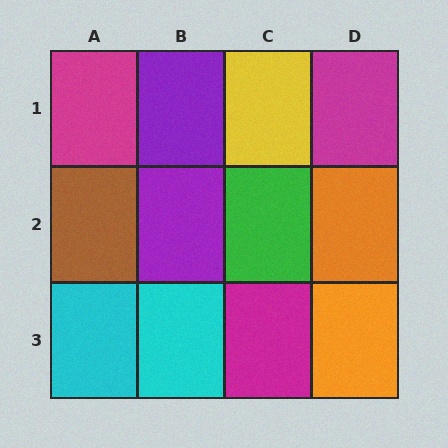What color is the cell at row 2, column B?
Purple.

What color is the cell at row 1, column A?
Magenta.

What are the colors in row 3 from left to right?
Cyan, cyan, magenta, orange.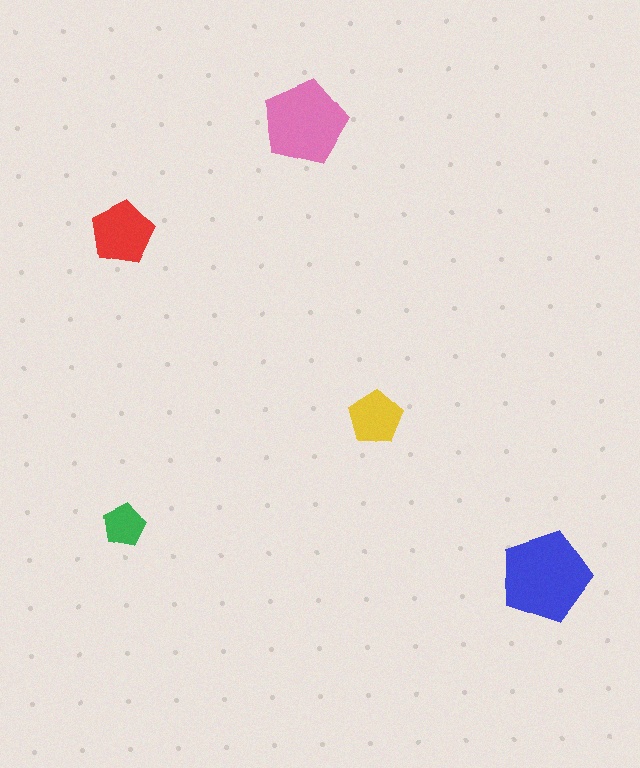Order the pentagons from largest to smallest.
the blue one, the pink one, the red one, the yellow one, the green one.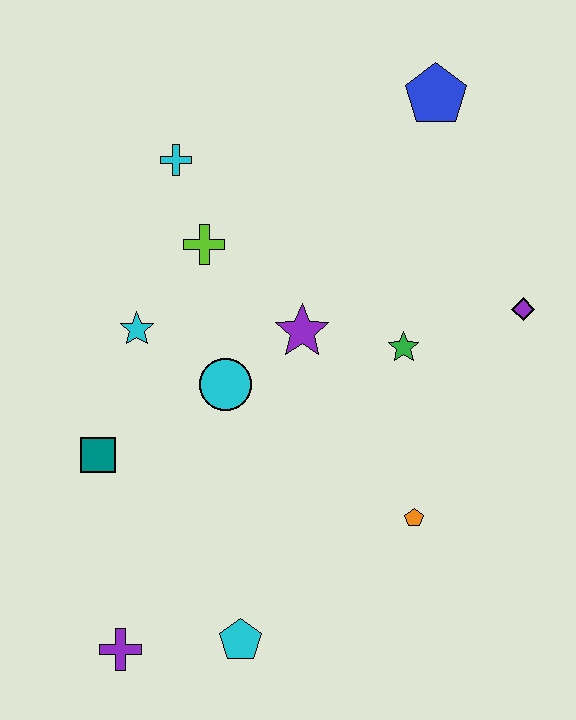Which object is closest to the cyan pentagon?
The purple cross is closest to the cyan pentagon.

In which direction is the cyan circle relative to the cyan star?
The cyan circle is to the right of the cyan star.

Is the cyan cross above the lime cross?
Yes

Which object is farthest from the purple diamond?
The purple cross is farthest from the purple diamond.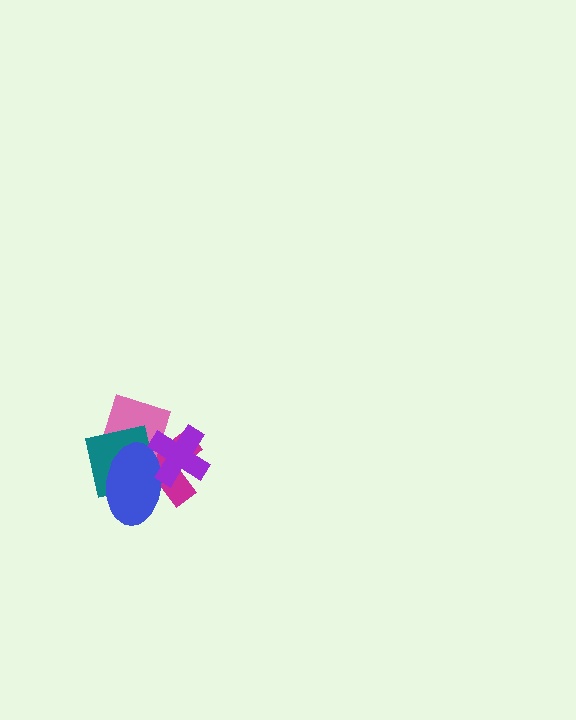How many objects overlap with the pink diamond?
4 objects overlap with the pink diamond.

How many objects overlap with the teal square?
4 objects overlap with the teal square.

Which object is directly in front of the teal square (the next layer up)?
The blue ellipse is directly in front of the teal square.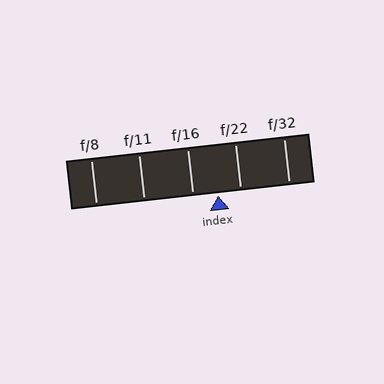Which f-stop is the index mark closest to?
The index mark is closest to f/22.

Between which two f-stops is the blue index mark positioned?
The index mark is between f/16 and f/22.